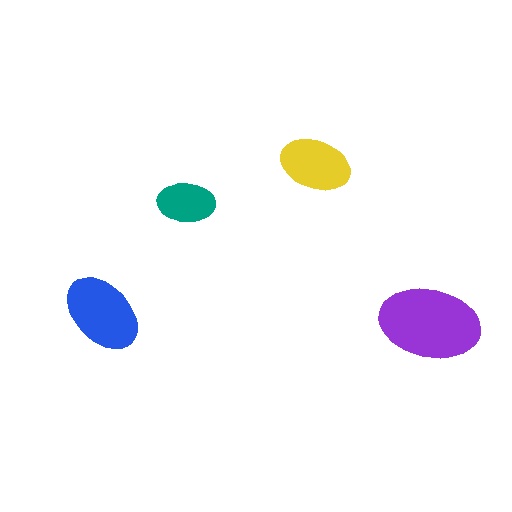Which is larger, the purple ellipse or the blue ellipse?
The purple one.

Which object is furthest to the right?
The purple ellipse is rightmost.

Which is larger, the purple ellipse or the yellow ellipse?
The purple one.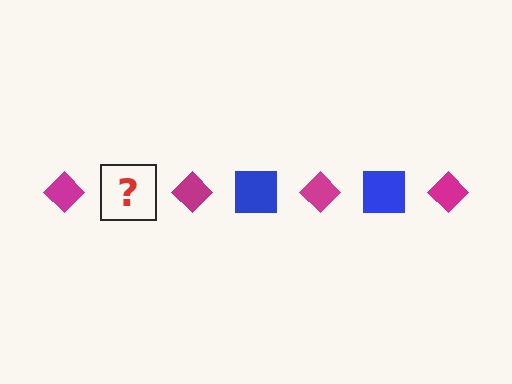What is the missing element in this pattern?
The missing element is a blue square.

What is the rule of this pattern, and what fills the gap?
The rule is that the pattern alternates between magenta diamond and blue square. The gap should be filled with a blue square.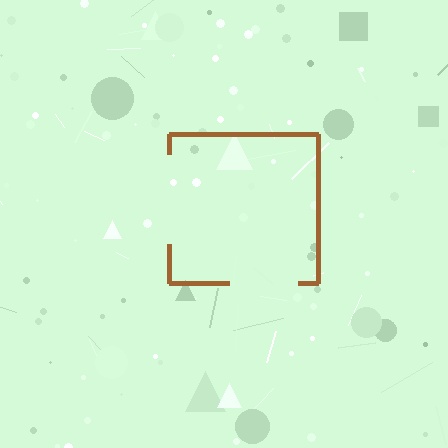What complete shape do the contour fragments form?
The contour fragments form a square.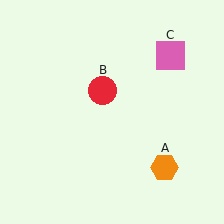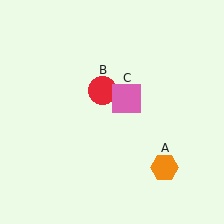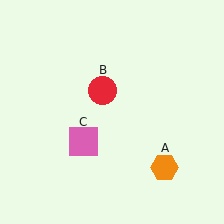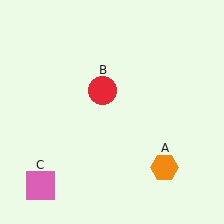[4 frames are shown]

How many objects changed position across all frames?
1 object changed position: pink square (object C).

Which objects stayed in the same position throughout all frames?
Orange hexagon (object A) and red circle (object B) remained stationary.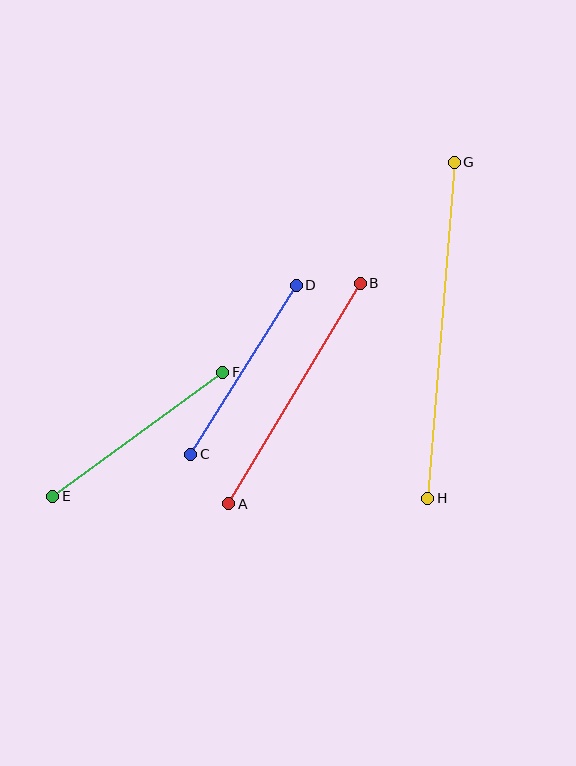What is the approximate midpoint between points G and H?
The midpoint is at approximately (441, 330) pixels.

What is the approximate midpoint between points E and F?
The midpoint is at approximately (138, 434) pixels.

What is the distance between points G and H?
The distance is approximately 337 pixels.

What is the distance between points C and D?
The distance is approximately 199 pixels.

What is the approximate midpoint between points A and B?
The midpoint is at approximately (294, 393) pixels.